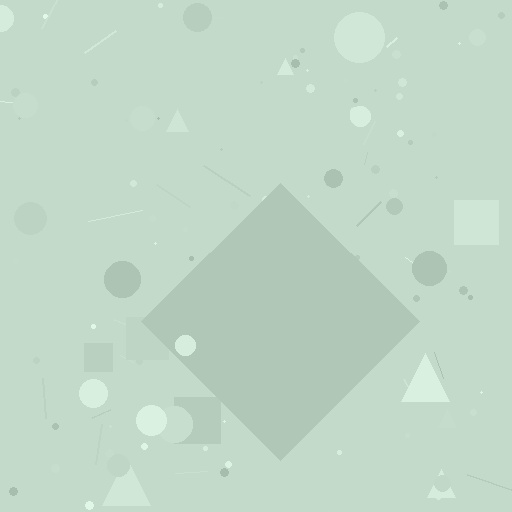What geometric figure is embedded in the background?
A diamond is embedded in the background.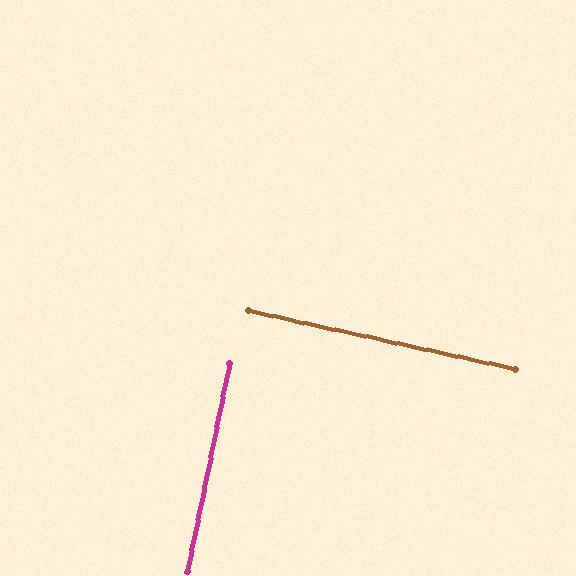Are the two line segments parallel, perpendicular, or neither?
Perpendicular — they meet at approximately 89°.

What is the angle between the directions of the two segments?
Approximately 89 degrees.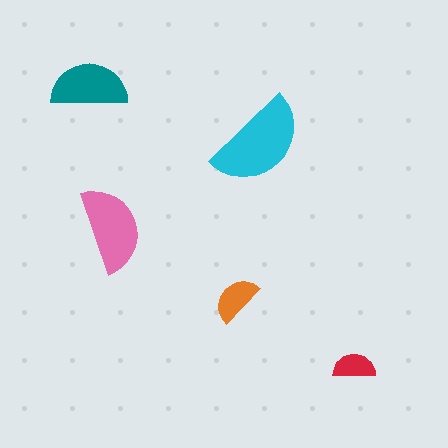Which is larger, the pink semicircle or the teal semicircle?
The pink one.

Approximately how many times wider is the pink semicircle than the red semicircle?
About 2 times wider.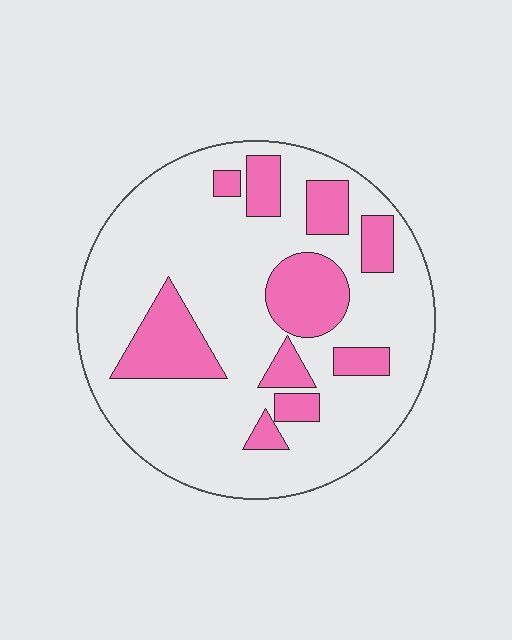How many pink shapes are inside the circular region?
10.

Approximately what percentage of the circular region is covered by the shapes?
Approximately 25%.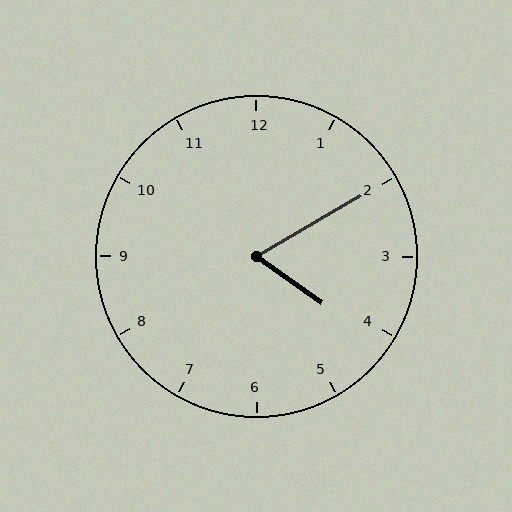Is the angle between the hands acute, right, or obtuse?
It is acute.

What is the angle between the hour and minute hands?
Approximately 65 degrees.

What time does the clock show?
4:10.